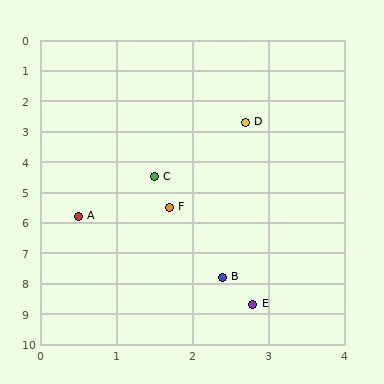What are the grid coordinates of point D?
Point D is at approximately (2.7, 2.7).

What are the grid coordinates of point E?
Point E is at approximately (2.8, 8.7).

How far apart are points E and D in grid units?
Points E and D are about 6.0 grid units apart.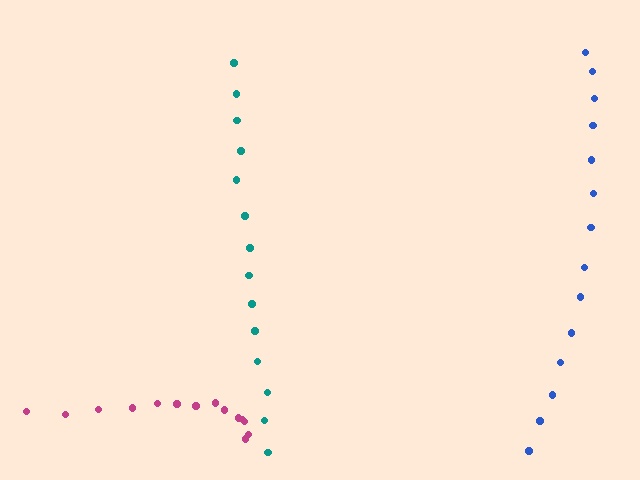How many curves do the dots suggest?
There are 3 distinct paths.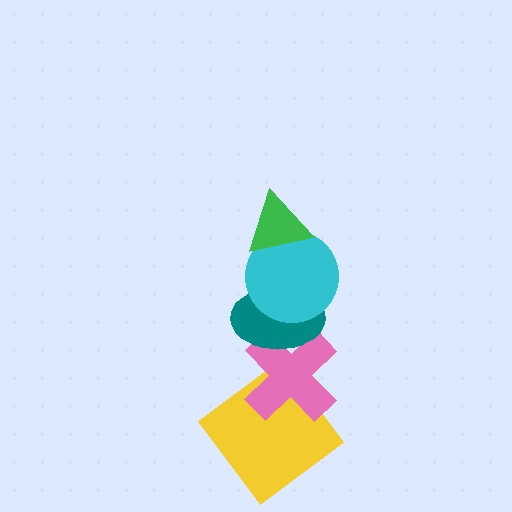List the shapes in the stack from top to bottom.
From top to bottom: the green triangle, the cyan circle, the teal ellipse, the pink cross, the yellow diamond.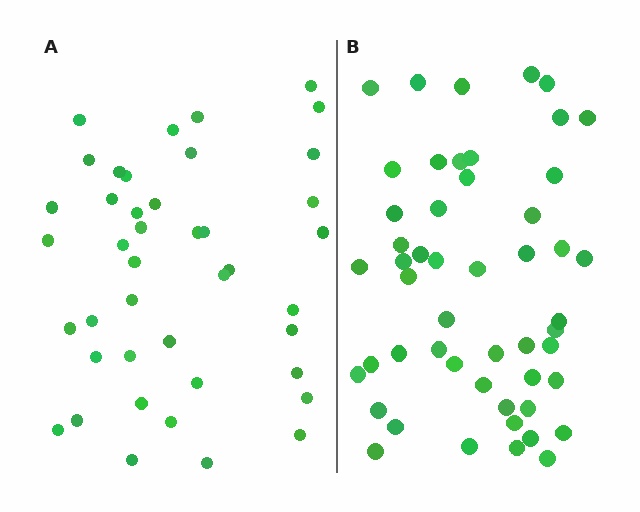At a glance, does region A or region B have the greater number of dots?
Region B (the right region) has more dots.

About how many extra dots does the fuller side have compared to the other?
Region B has roughly 8 or so more dots than region A.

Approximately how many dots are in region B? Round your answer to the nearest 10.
About 50 dots. (The exact count is 51, which rounds to 50.)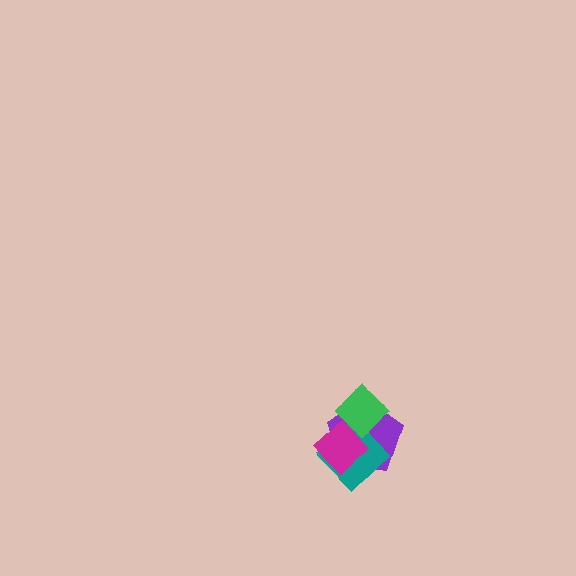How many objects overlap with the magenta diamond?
3 objects overlap with the magenta diamond.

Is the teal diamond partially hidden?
Yes, it is partially covered by another shape.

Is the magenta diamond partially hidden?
No, no other shape covers it.